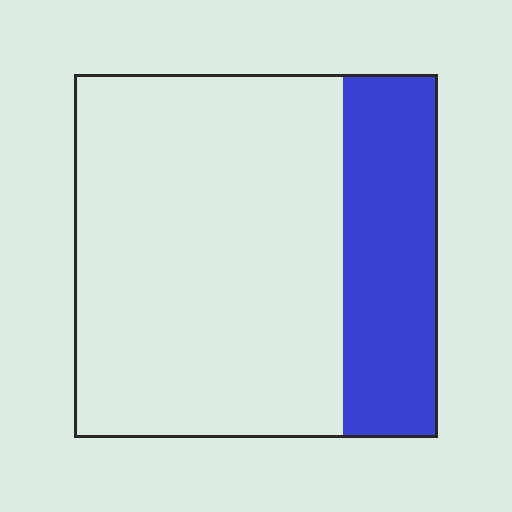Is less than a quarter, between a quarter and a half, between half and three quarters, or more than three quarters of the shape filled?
Between a quarter and a half.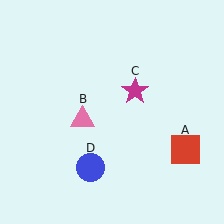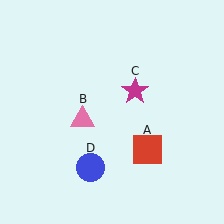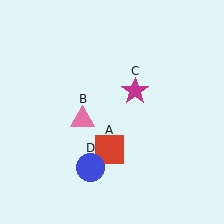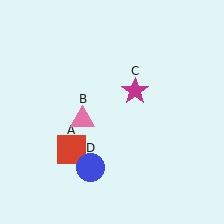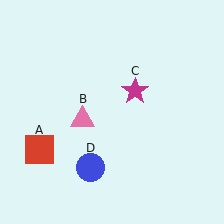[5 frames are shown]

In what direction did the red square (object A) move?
The red square (object A) moved left.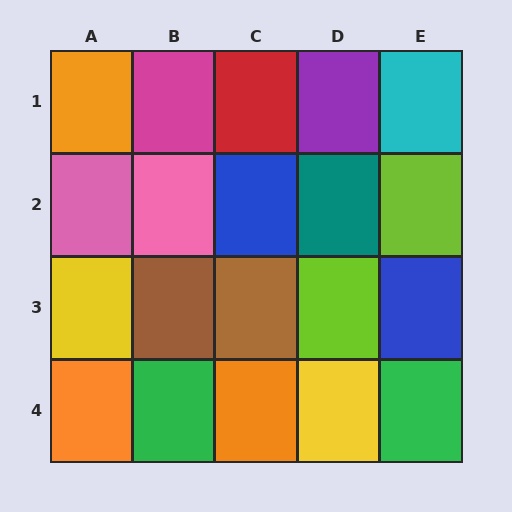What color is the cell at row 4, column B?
Green.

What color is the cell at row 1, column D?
Purple.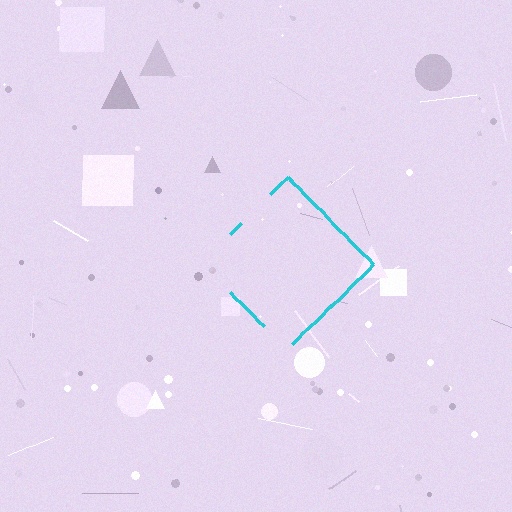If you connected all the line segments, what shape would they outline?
They would outline a diamond.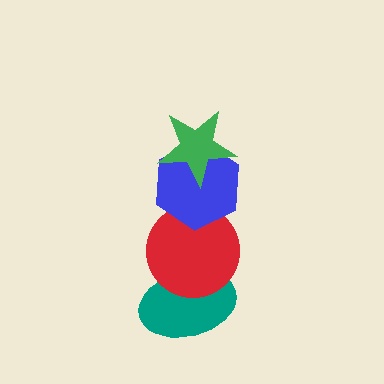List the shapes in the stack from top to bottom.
From top to bottom: the green star, the blue hexagon, the red circle, the teal ellipse.